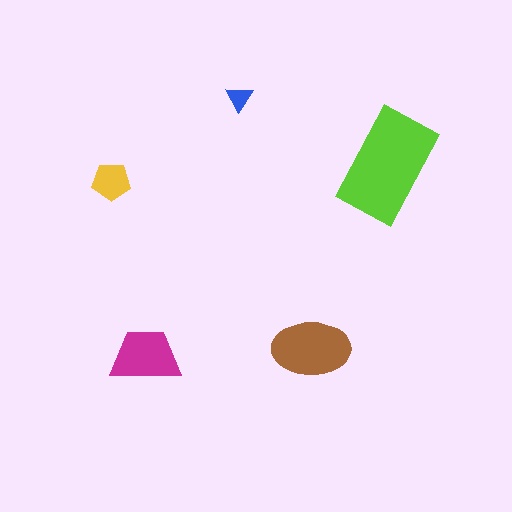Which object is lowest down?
The magenta trapezoid is bottommost.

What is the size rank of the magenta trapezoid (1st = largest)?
3rd.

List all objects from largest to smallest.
The lime rectangle, the brown ellipse, the magenta trapezoid, the yellow pentagon, the blue triangle.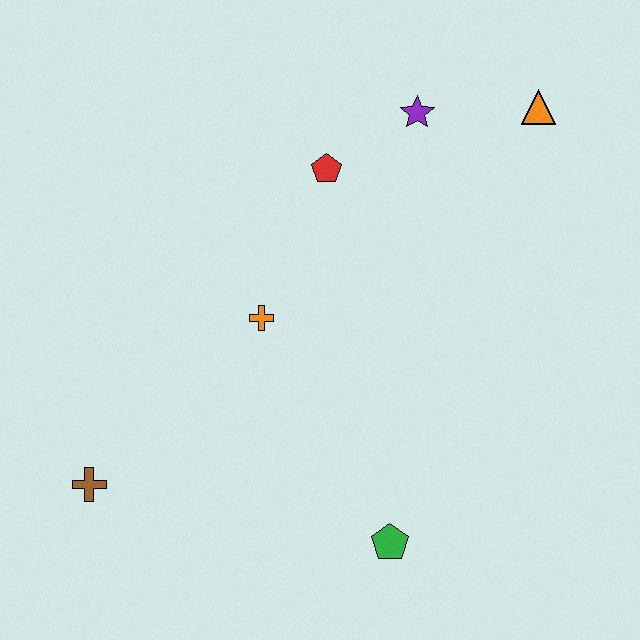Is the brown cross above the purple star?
No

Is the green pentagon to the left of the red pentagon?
No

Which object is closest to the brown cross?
The orange cross is closest to the brown cross.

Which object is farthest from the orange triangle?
The brown cross is farthest from the orange triangle.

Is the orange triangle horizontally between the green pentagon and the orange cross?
No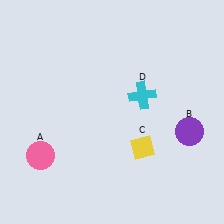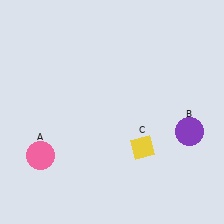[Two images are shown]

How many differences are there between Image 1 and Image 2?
There is 1 difference between the two images.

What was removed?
The cyan cross (D) was removed in Image 2.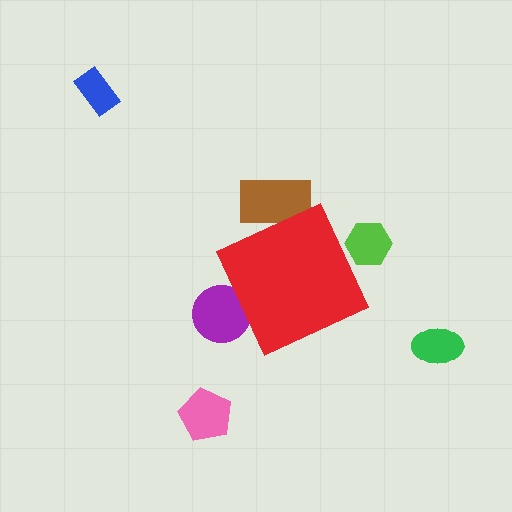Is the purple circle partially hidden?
Yes, the purple circle is partially hidden behind the red diamond.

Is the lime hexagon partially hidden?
Yes, the lime hexagon is partially hidden behind the red diamond.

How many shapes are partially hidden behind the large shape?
3 shapes are partially hidden.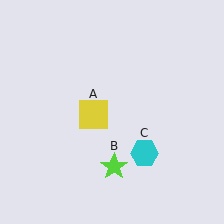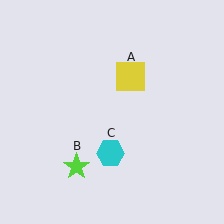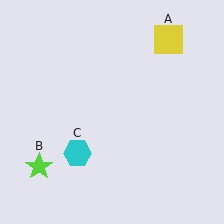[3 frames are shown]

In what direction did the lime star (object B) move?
The lime star (object B) moved left.